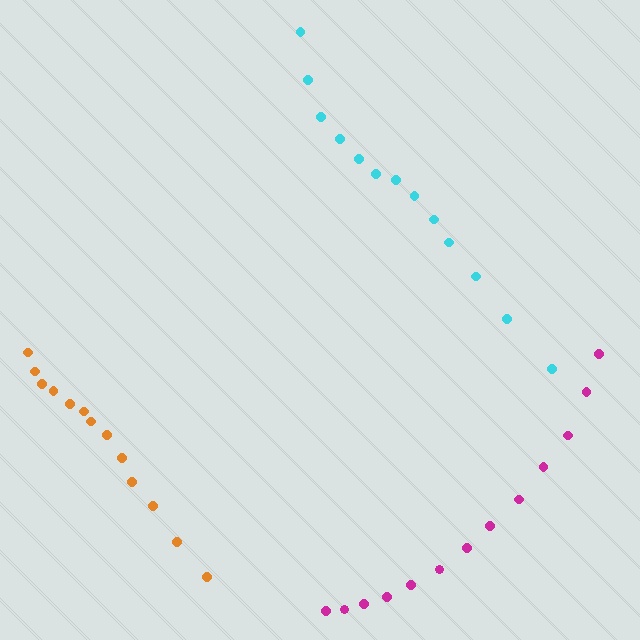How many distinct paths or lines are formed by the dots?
There are 3 distinct paths.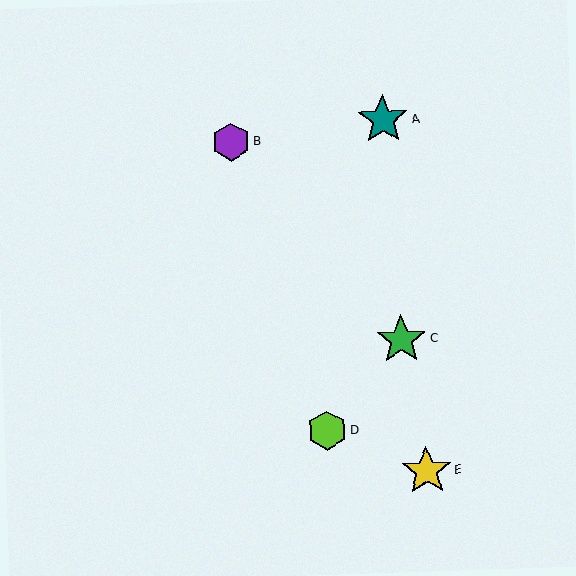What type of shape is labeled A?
Shape A is a teal star.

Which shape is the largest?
The teal star (labeled A) is the largest.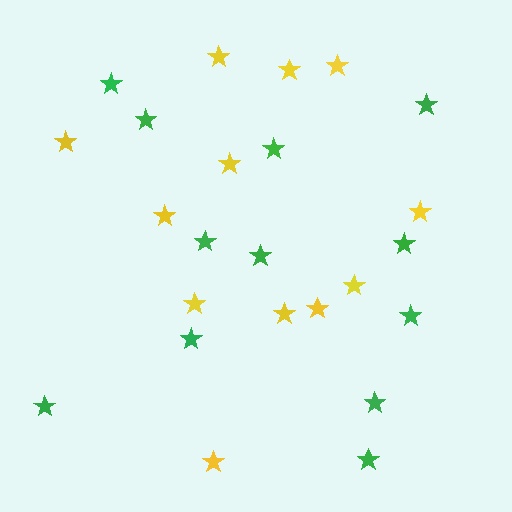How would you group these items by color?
There are 2 groups: one group of yellow stars (12) and one group of green stars (12).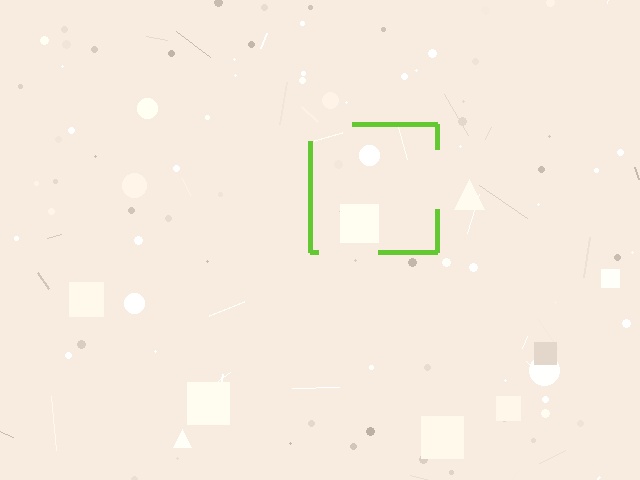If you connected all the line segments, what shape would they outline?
They would outline a square.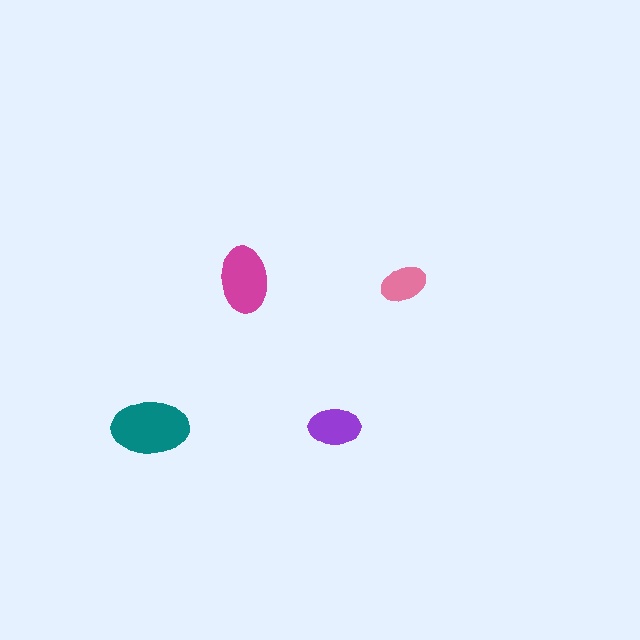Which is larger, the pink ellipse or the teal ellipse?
The teal one.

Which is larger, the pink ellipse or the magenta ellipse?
The magenta one.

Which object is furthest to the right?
The pink ellipse is rightmost.